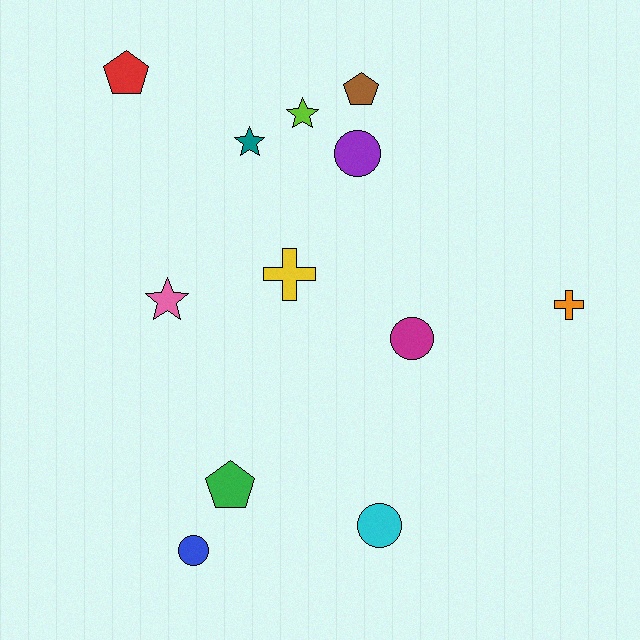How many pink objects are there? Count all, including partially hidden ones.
There is 1 pink object.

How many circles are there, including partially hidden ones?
There are 4 circles.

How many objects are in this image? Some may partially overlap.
There are 12 objects.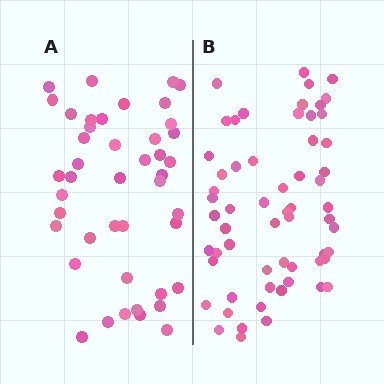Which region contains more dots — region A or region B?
Region B (the right region) has more dots.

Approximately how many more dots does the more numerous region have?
Region B has approximately 15 more dots than region A.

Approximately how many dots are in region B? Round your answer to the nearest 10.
About 60 dots.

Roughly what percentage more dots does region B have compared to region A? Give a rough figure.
About 35% more.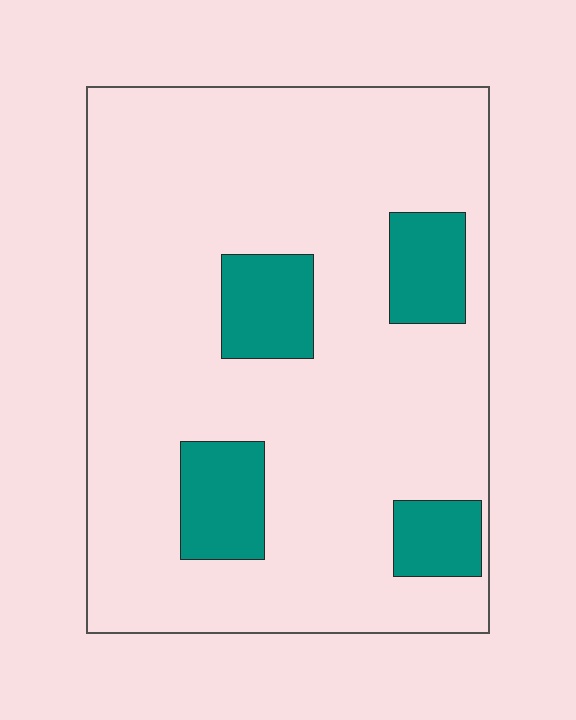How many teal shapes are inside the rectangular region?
4.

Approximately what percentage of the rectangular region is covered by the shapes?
Approximately 15%.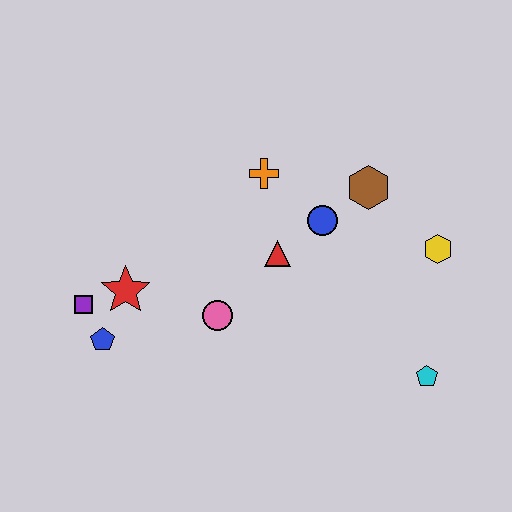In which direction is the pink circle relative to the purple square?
The pink circle is to the right of the purple square.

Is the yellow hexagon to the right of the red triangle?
Yes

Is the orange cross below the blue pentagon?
No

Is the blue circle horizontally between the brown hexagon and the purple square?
Yes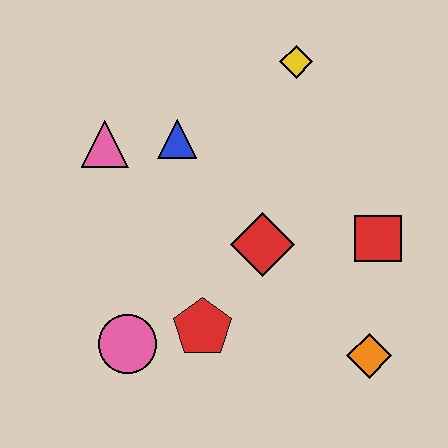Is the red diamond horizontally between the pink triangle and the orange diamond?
Yes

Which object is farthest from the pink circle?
The yellow diamond is farthest from the pink circle.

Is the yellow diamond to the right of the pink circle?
Yes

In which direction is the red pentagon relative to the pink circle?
The red pentagon is to the right of the pink circle.